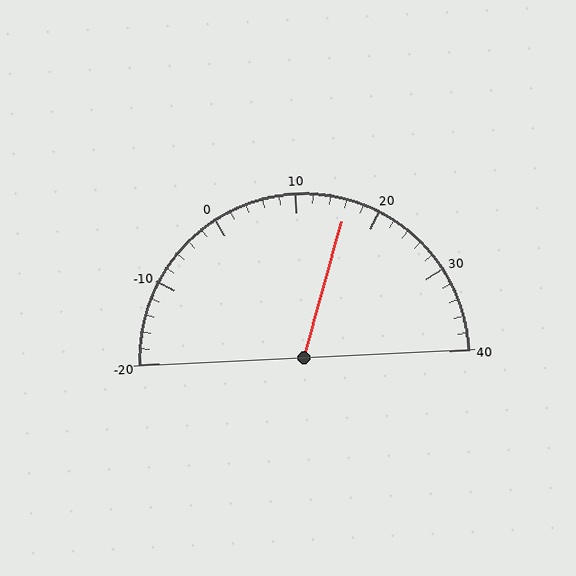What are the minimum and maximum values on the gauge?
The gauge ranges from -20 to 40.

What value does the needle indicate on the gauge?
The needle indicates approximately 16.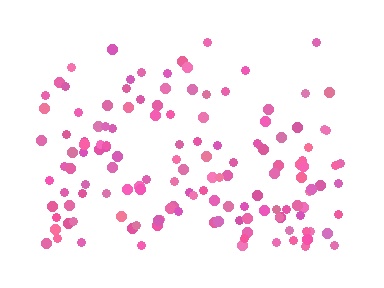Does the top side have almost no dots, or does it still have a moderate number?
Still a moderate number, just noticeably fewer than the bottom.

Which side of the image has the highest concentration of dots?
The bottom.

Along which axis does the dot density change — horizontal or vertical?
Vertical.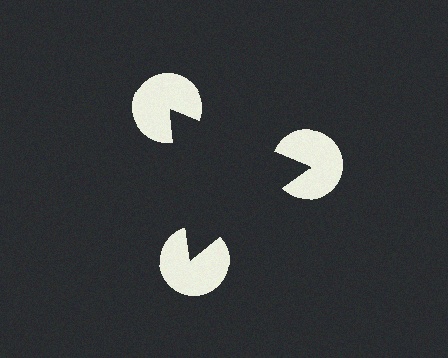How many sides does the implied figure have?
3 sides.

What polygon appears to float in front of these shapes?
An illusory triangle — its edges are inferred from the aligned wedge cuts in the pac-man discs, not physically drawn.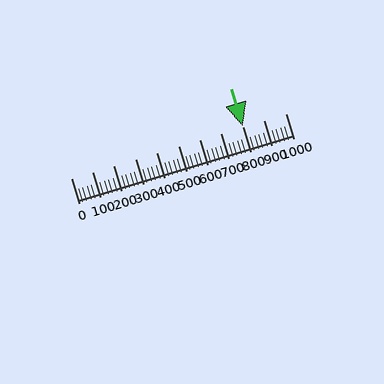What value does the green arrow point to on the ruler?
The green arrow points to approximately 800.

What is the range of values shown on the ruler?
The ruler shows values from 0 to 1000.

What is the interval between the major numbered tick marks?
The major tick marks are spaced 100 units apart.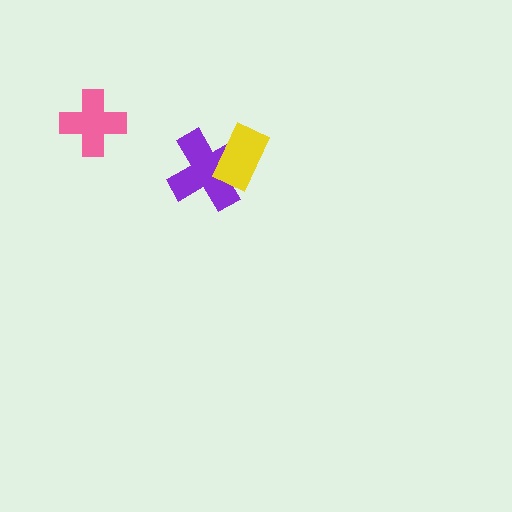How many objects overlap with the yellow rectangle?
1 object overlaps with the yellow rectangle.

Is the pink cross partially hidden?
No, no other shape covers it.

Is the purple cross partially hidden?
Yes, it is partially covered by another shape.